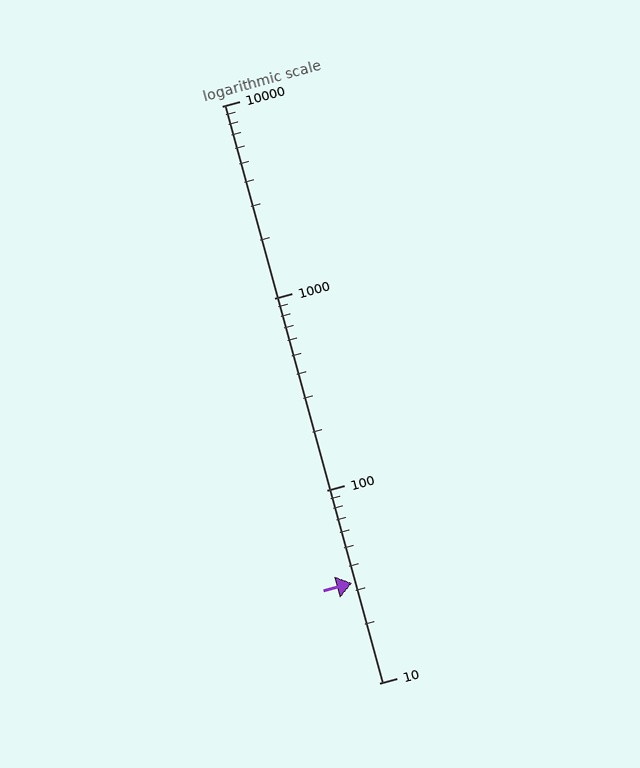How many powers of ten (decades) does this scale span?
The scale spans 3 decades, from 10 to 10000.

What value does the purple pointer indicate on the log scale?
The pointer indicates approximately 33.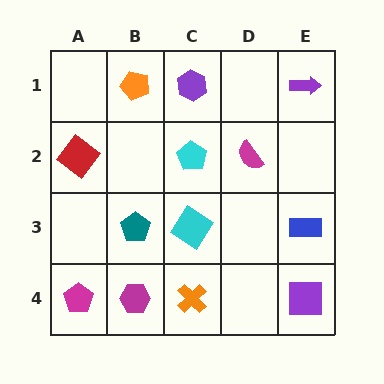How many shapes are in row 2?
3 shapes.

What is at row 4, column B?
A magenta hexagon.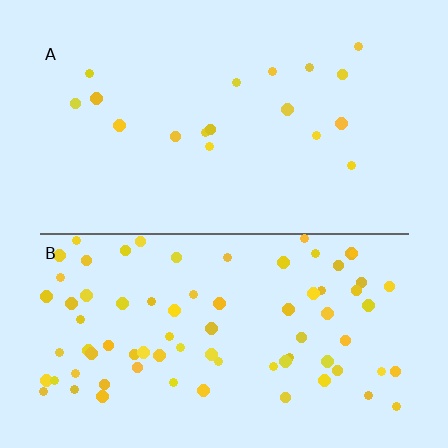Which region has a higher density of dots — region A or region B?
B (the bottom).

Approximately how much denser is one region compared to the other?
Approximately 4.3× — region B over region A.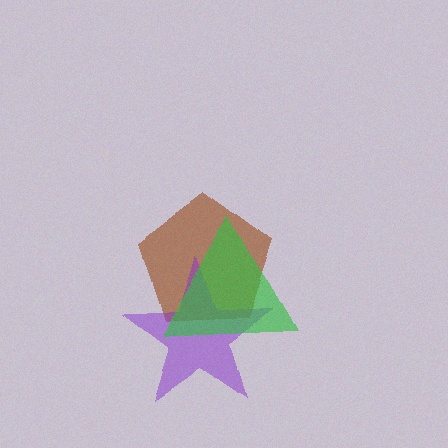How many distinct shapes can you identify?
There are 3 distinct shapes: a brown pentagon, a purple star, a green triangle.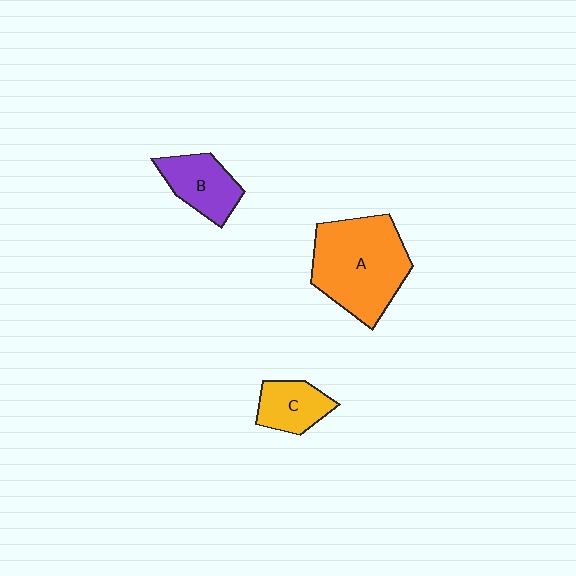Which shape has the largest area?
Shape A (orange).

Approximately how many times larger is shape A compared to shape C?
Approximately 2.5 times.